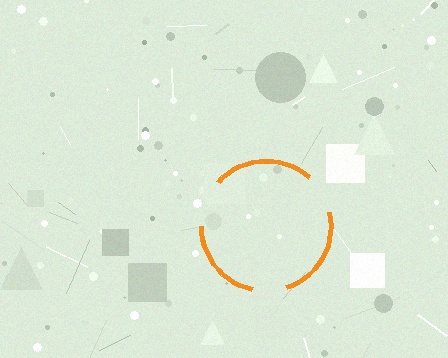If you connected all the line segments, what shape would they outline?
They would outline a circle.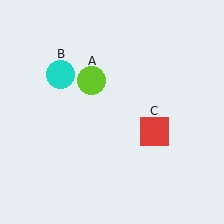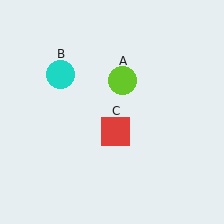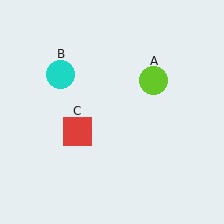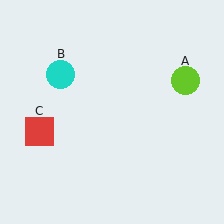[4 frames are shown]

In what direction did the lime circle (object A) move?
The lime circle (object A) moved right.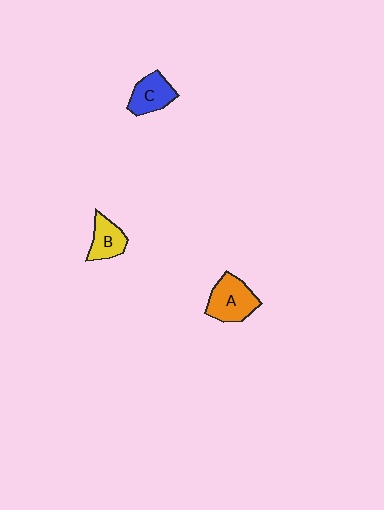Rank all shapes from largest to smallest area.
From largest to smallest: A (orange), C (blue), B (yellow).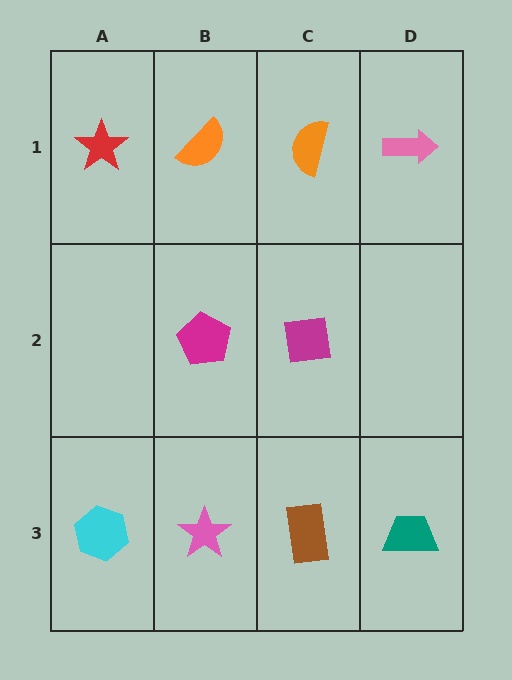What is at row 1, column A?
A red star.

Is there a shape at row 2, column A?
No, that cell is empty.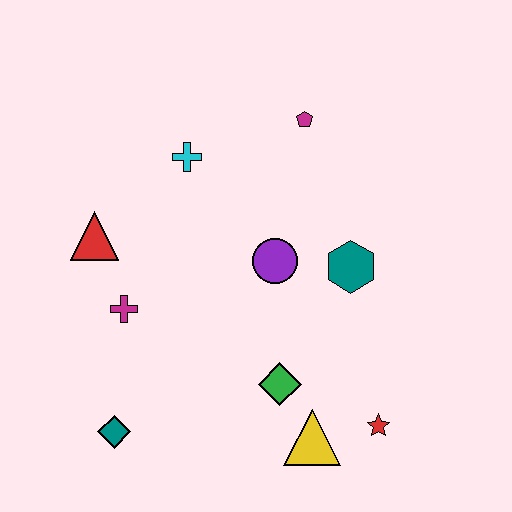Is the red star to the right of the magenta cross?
Yes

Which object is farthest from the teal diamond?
The magenta pentagon is farthest from the teal diamond.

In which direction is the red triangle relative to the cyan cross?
The red triangle is to the left of the cyan cross.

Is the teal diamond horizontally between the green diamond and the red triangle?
Yes